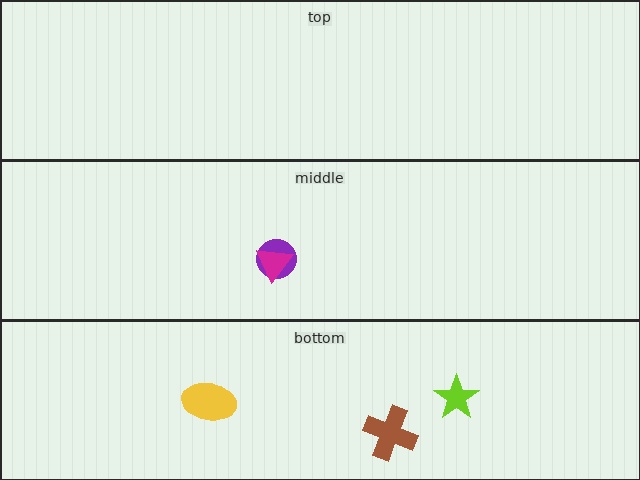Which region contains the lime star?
The bottom region.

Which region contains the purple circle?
The middle region.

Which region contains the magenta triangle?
The middle region.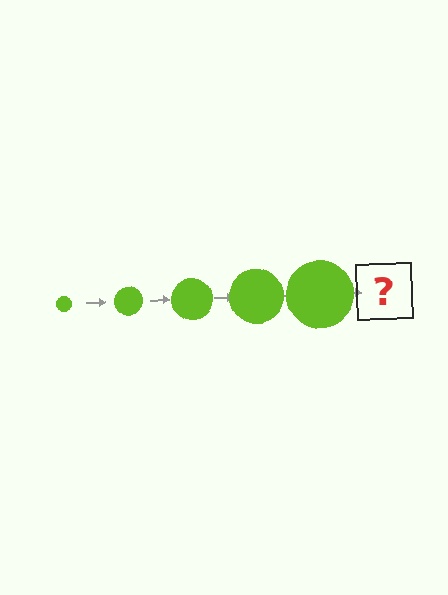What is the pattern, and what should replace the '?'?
The pattern is that the circle gets progressively larger each step. The '?' should be a lime circle, larger than the previous one.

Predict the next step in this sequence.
The next step is a lime circle, larger than the previous one.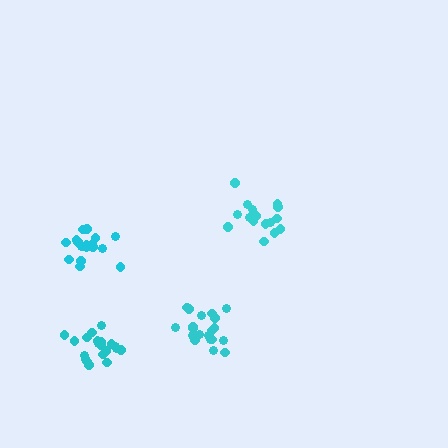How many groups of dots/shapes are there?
There are 4 groups.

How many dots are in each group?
Group 1: 18 dots, Group 2: 17 dots, Group 3: 21 dots, Group 4: 20 dots (76 total).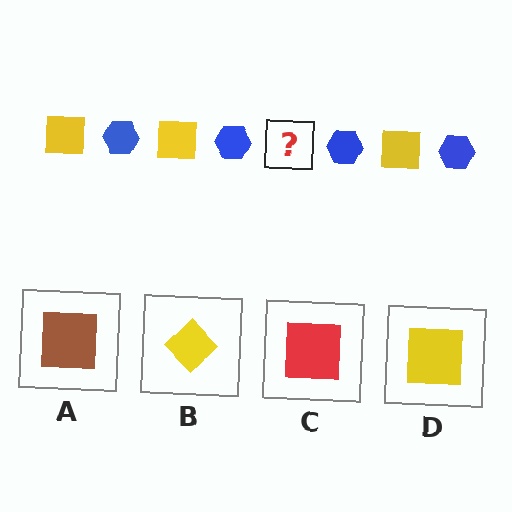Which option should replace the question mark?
Option D.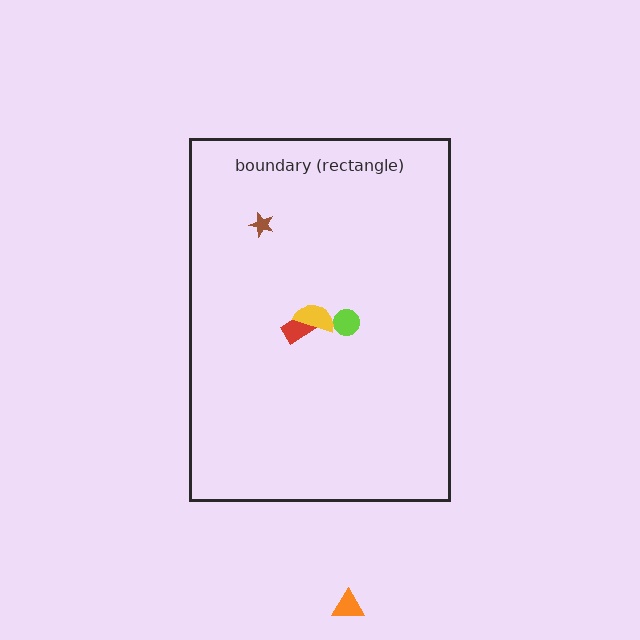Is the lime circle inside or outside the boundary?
Inside.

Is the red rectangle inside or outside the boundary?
Inside.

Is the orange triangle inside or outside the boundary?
Outside.